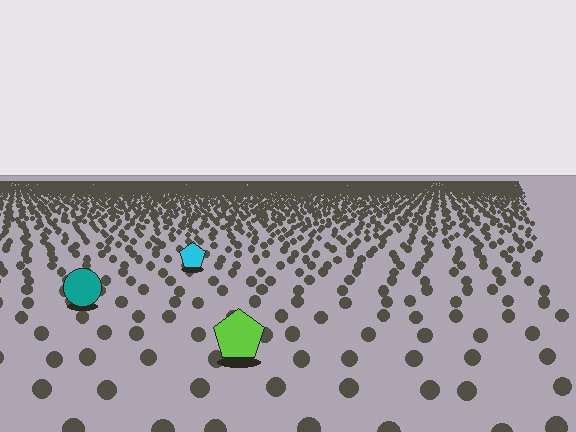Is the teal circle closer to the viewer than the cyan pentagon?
Yes. The teal circle is closer — you can tell from the texture gradient: the ground texture is coarser near it.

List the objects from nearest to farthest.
From nearest to farthest: the lime pentagon, the teal circle, the cyan pentagon.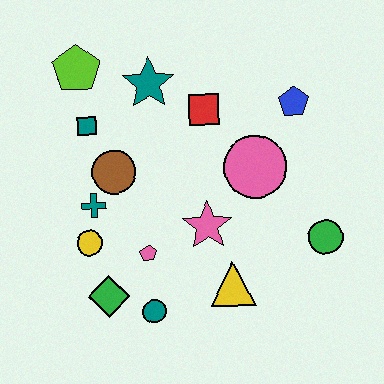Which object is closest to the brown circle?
The teal cross is closest to the brown circle.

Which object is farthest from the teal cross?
The green circle is farthest from the teal cross.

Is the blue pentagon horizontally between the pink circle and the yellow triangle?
No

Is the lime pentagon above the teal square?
Yes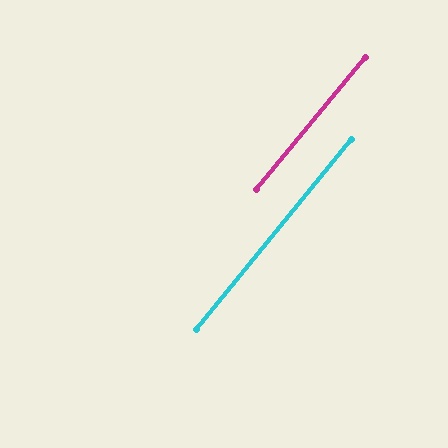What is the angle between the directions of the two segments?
Approximately 1 degree.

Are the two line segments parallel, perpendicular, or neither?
Parallel — their directions differ by only 0.5°.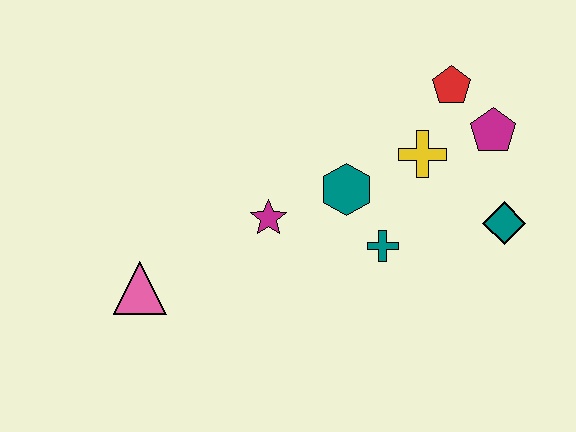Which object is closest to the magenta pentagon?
The red pentagon is closest to the magenta pentagon.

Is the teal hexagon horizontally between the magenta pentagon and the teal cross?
No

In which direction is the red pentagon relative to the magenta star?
The red pentagon is to the right of the magenta star.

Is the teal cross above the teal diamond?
No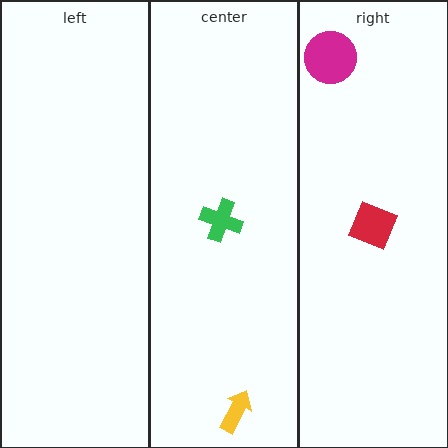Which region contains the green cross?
The center region.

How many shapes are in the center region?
2.